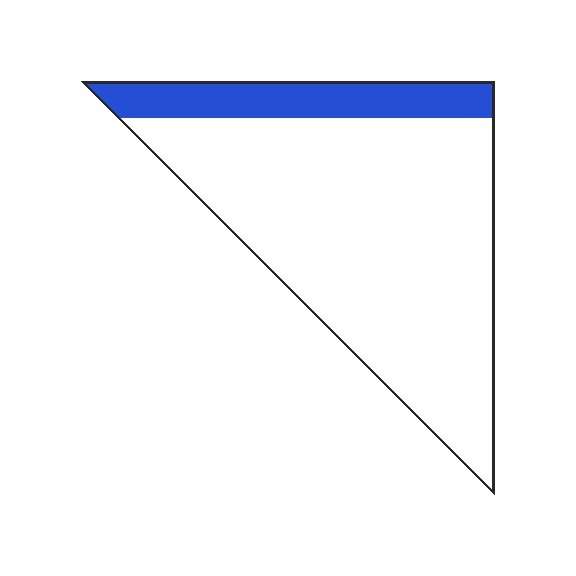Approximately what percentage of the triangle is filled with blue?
Approximately 15%.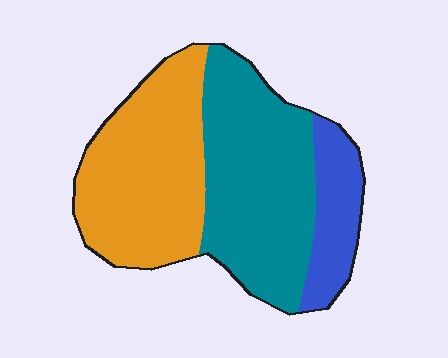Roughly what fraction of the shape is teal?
Teal covers about 45% of the shape.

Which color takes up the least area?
Blue, at roughly 15%.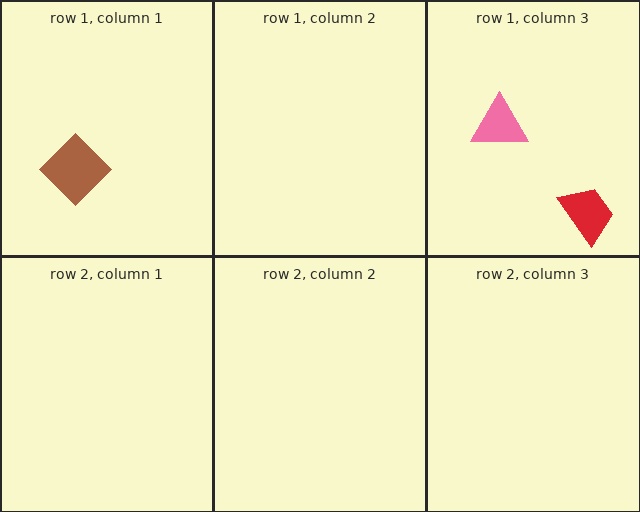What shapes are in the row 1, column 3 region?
The red trapezoid, the pink triangle.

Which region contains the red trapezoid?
The row 1, column 3 region.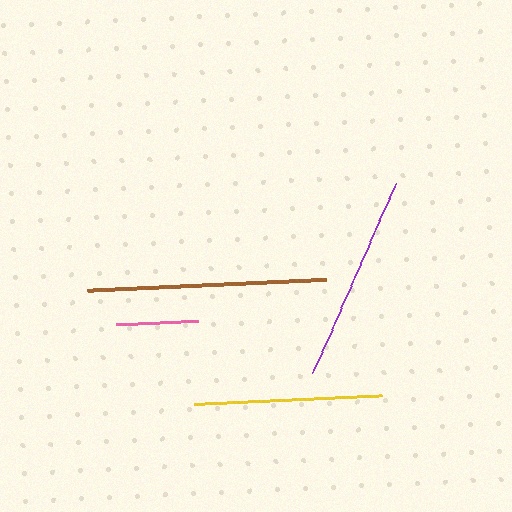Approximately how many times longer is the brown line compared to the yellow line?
The brown line is approximately 1.3 times the length of the yellow line.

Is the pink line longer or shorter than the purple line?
The purple line is longer than the pink line.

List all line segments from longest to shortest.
From longest to shortest: brown, purple, yellow, pink.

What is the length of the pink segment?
The pink segment is approximately 82 pixels long.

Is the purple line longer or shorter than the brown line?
The brown line is longer than the purple line.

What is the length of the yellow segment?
The yellow segment is approximately 188 pixels long.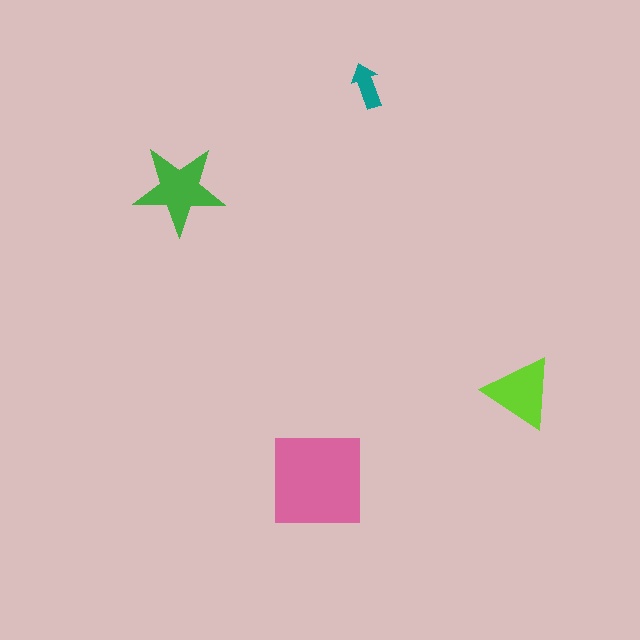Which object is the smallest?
The teal arrow.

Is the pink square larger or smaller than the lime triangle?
Larger.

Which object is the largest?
The pink square.